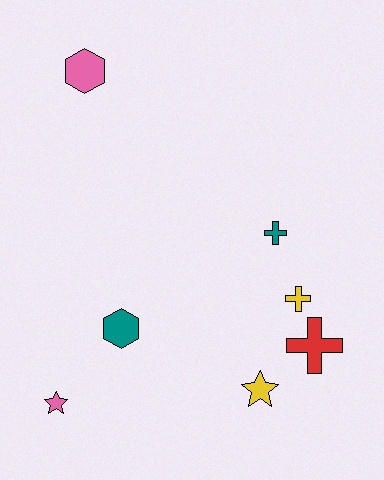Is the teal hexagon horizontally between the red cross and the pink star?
Yes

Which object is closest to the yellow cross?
The red cross is closest to the yellow cross.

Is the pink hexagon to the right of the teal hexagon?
No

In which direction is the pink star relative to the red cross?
The pink star is to the left of the red cross.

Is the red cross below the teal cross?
Yes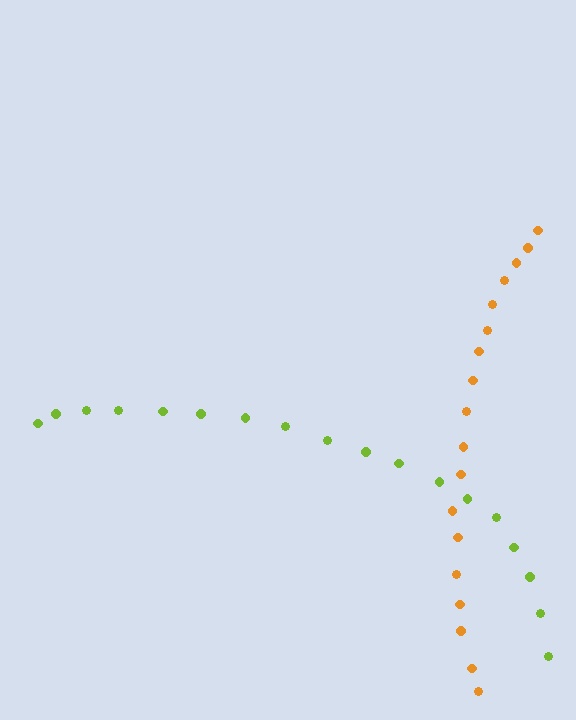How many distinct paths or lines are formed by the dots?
There are 2 distinct paths.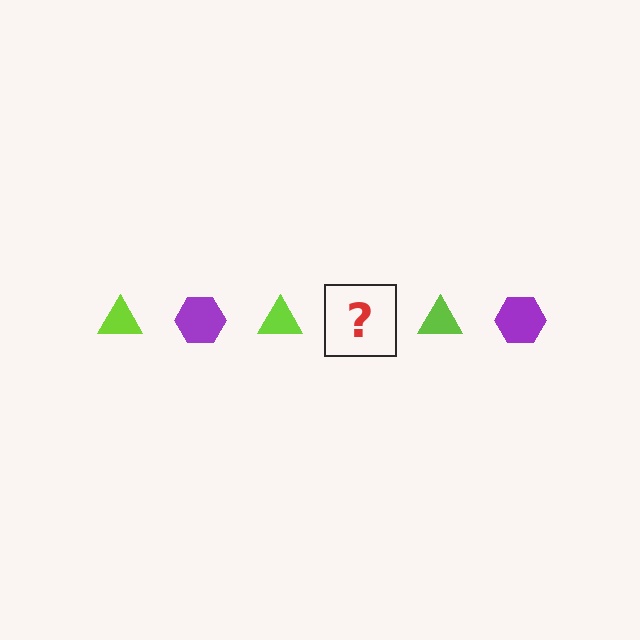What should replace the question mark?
The question mark should be replaced with a purple hexagon.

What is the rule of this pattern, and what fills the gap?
The rule is that the pattern alternates between lime triangle and purple hexagon. The gap should be filled with a purple hexagon.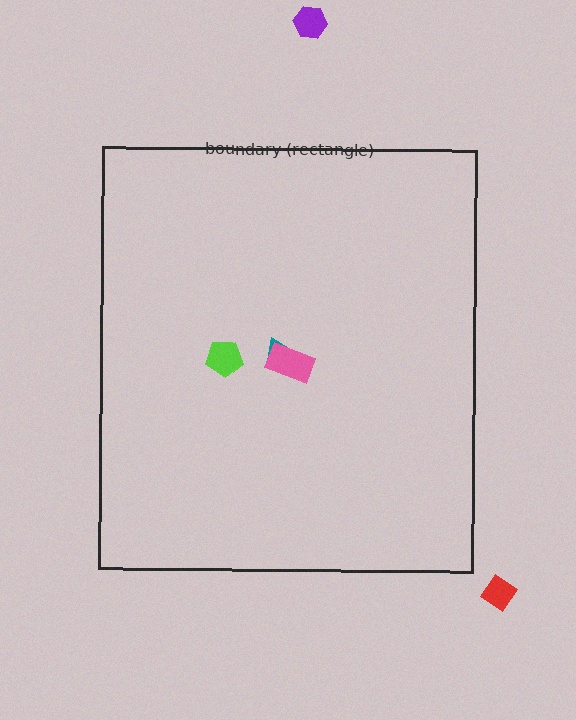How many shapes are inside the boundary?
3 inside, 2 outside.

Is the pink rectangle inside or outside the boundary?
Inside.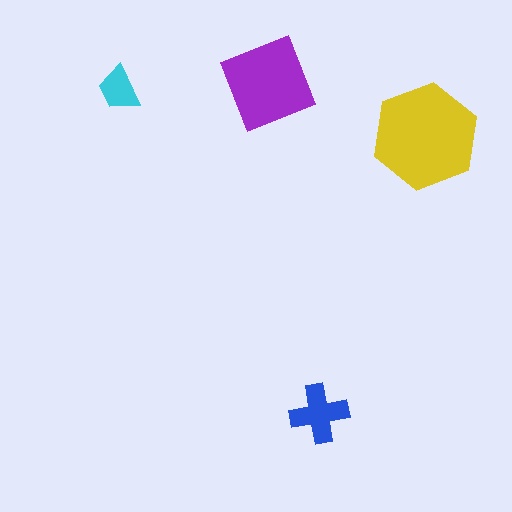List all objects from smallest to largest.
The cyan trapezoid, the blue cross, the purple diamond, the yellow hexagon.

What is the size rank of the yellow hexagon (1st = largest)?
1st.